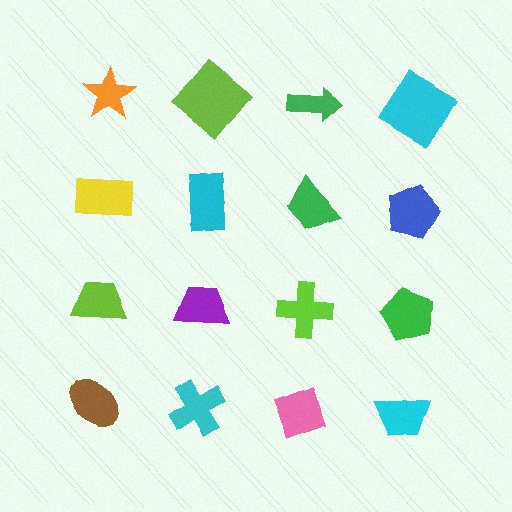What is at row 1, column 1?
An orange star.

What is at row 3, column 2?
A purple trapezoid.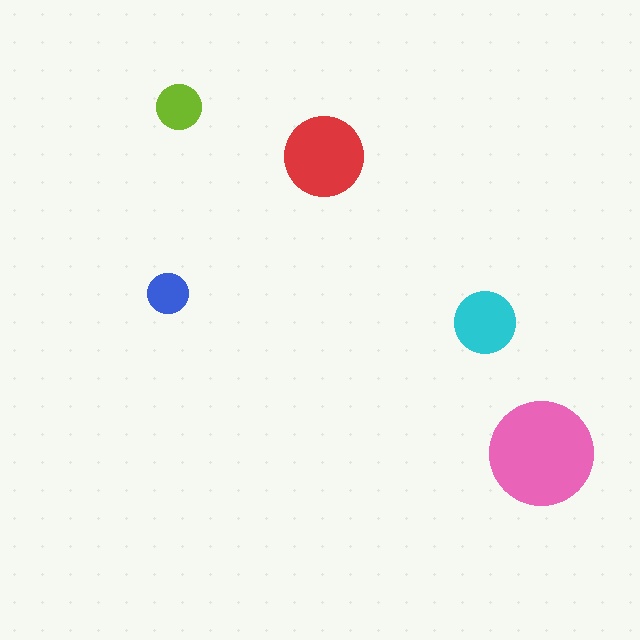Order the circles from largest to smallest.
the pink one, the red one, the cyan one, the lime one, the blue one.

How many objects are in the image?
There are 5 objects in the image.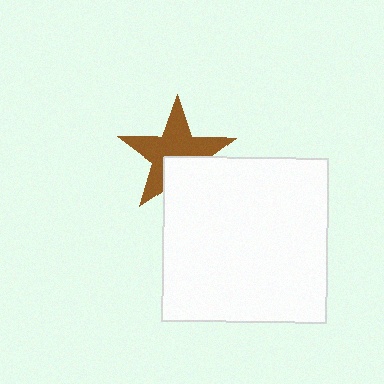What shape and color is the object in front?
The object in front is a white square.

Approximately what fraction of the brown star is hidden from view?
Roughly 33% of the brown star is hidden behind the white square.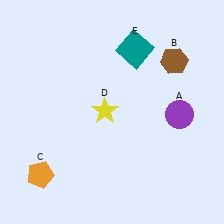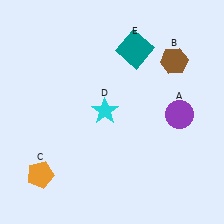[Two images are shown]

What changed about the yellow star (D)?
In Image 1, D is yellow. In Image 2, it changed to cyan.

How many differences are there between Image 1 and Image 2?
There is 1 difference between the two images.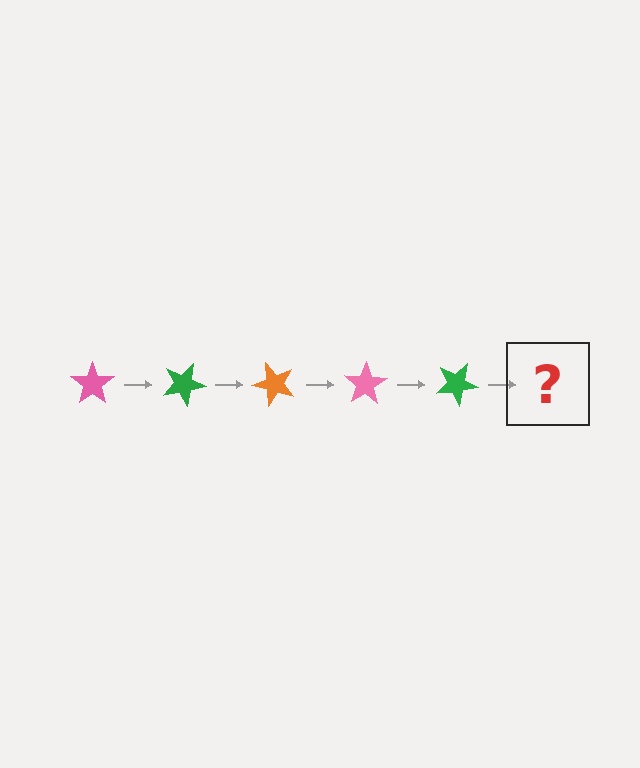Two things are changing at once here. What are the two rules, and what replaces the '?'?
The two rules are that it rotates 25 degrees each step and the color cycles through pink, green, and orange. The '?' should be an orange star, rotated 125 degrees from the start.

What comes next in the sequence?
The next element should be an orange star, rotated 125 degrees from the start.